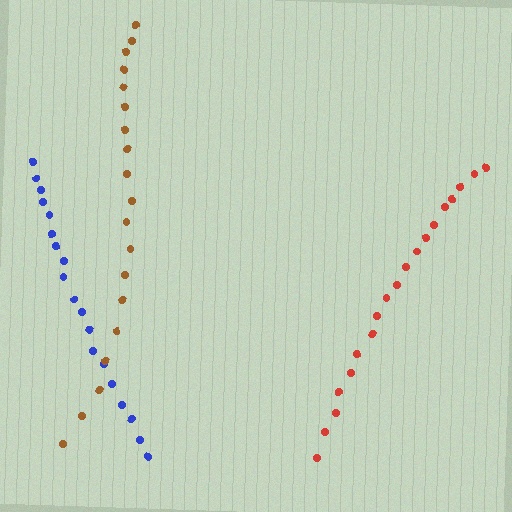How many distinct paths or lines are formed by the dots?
There are 3 distinct paths.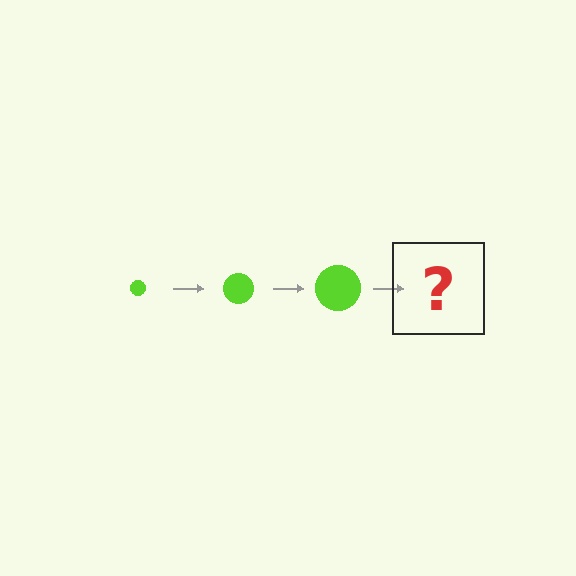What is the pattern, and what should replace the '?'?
The pattern is that the circle gets progressively larger each step. The '?' should be a lime circle, larger than the previous one.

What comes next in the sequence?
The next element should be a lime circle, larger than the previous one.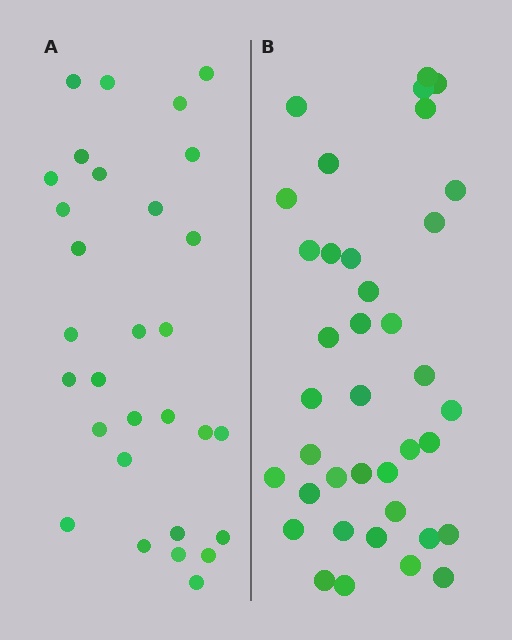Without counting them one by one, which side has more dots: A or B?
Region B (the right region) has more dots.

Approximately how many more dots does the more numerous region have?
Region B has roughly 8 or so more dots than region A.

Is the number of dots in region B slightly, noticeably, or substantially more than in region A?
Region B has noticeably more, but not dramatically so. The ratio is roughly 1.3 to 1.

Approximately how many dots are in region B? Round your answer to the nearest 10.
About 40 dots. (The exact count is 38, which rounds to 40.)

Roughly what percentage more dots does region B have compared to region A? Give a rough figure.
About 25% more.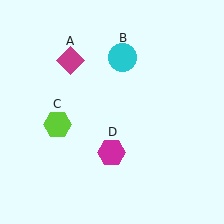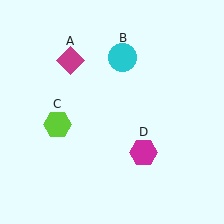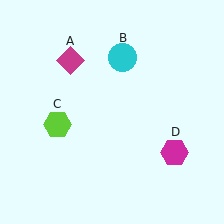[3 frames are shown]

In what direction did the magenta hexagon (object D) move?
The magenta hexagon (object D) moved right.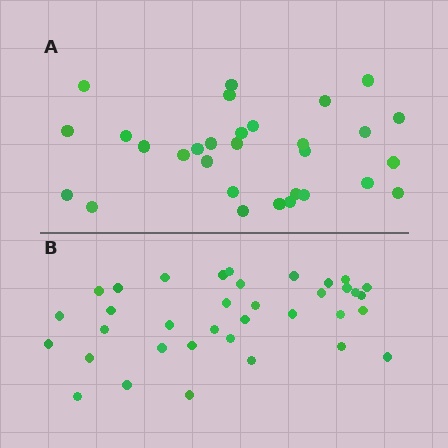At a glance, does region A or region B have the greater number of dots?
Region B (the bottom region) has more dots.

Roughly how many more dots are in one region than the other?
Region B has about 6 more dots than region A.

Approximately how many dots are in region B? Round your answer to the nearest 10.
About 40 dots. (The exact count is 36, which rounds to 40.)